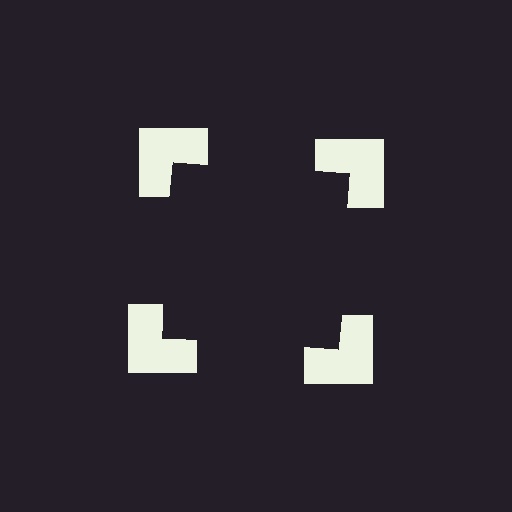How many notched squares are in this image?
There are 4 — one at each vertex of the illusory square.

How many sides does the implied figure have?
4 sides.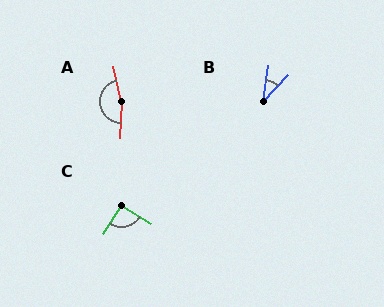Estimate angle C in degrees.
Approximately 92 degrees.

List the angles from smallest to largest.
B (34°), C (92°), A (165°).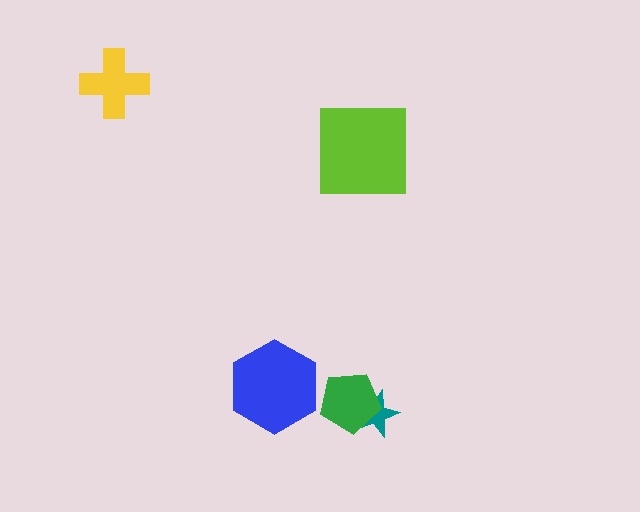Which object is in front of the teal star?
The green pentagon is in front of the teal star.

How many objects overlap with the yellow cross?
0 objects overlap with the yellow cross.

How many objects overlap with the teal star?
1 object overlaps with the teal star.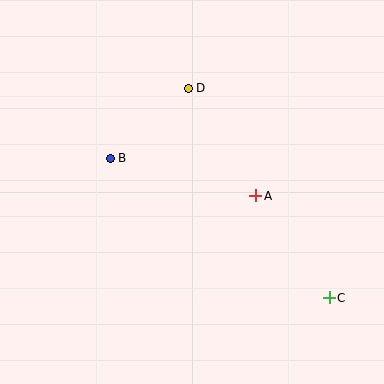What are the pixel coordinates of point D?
Point D is at (188, 88).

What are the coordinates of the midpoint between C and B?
The midpoint between C and B is at (220, 228).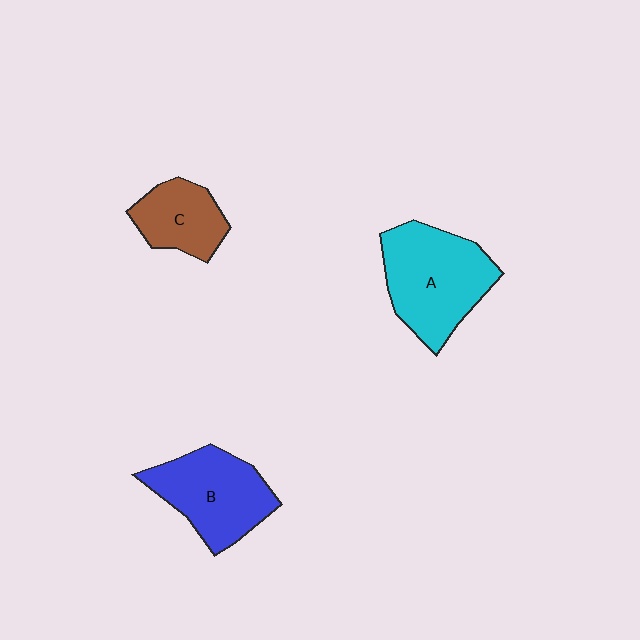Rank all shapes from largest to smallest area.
From largest to smallest: A (cyan), B (blue), C (brown).